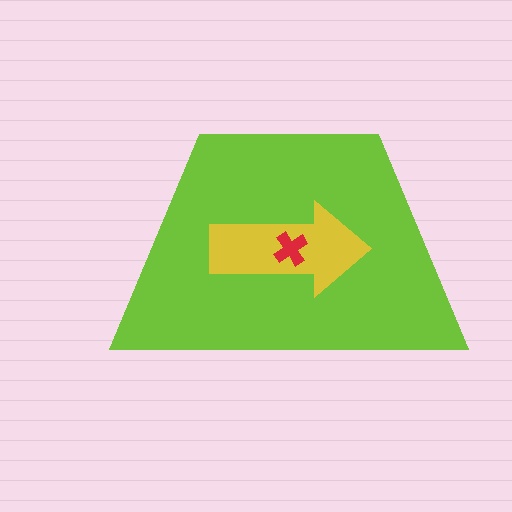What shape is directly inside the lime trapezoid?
The yellow arrow.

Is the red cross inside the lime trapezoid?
Yes.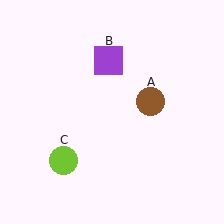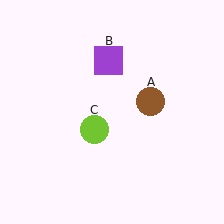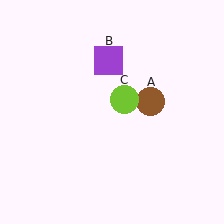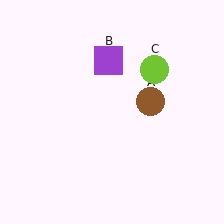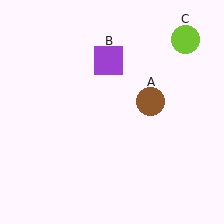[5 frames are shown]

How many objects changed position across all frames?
1 object changed position: lime circle (object C).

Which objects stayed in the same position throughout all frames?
Brown circle (object A) and purple square (object B) remained stationary.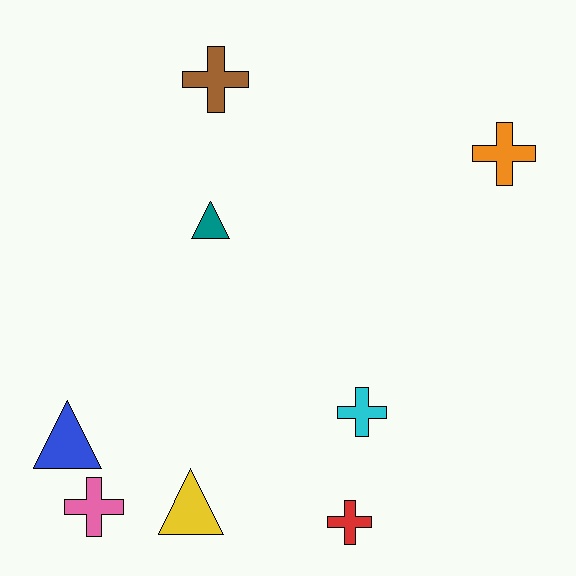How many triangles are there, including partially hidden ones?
There are 3 triangles.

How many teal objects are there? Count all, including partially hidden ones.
There is 1 teal object.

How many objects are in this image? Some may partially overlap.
There are 8 objects.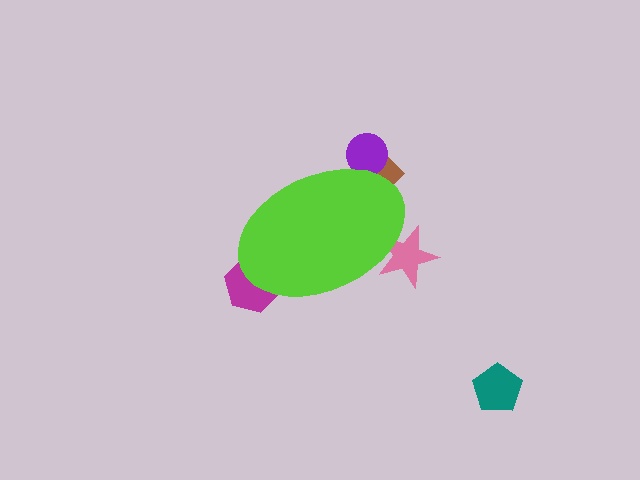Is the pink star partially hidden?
Yes, the pink star is partially hidden behind the lime ellipse.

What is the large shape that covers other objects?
A lime ellipse.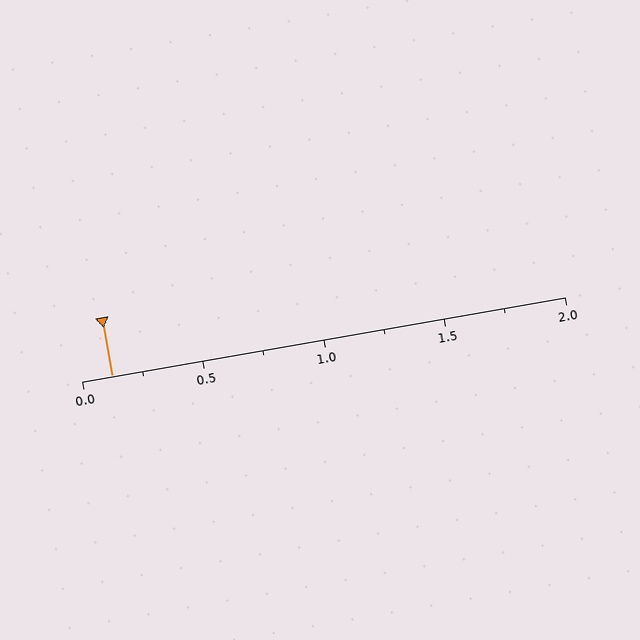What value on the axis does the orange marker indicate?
The marker indicates approximately 0.12.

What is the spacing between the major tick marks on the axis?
The major ticks are spaced 0.5 apart.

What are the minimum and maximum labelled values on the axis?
The axis runs from 0.0 to 2.0.